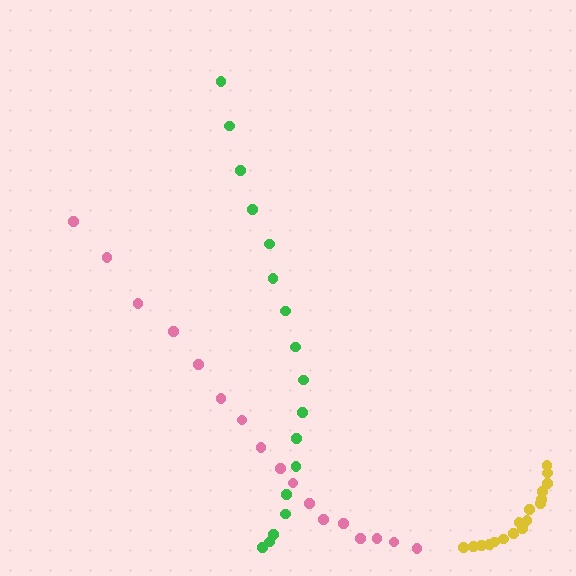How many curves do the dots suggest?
There are 3 distinct paths.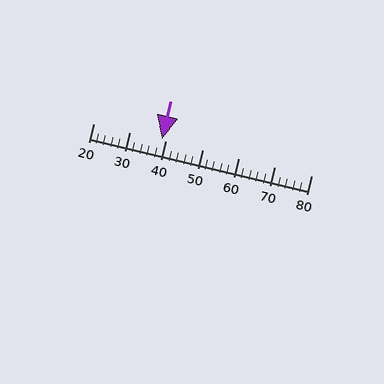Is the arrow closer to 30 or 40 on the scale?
The arrow is closer to 40.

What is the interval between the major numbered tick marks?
The major tick marks are spaced 10 units apart.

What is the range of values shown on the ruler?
The ruler shows values from 20 to 80.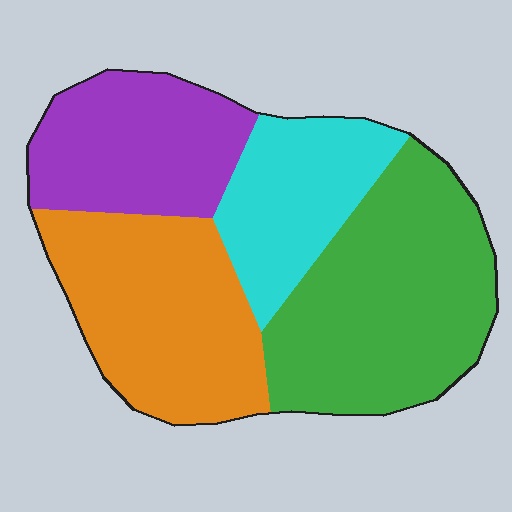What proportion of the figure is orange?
Orange takes up about one quarter (1/4) of the figure.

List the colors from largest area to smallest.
From largest to smallest: green, orange, purple, cyan.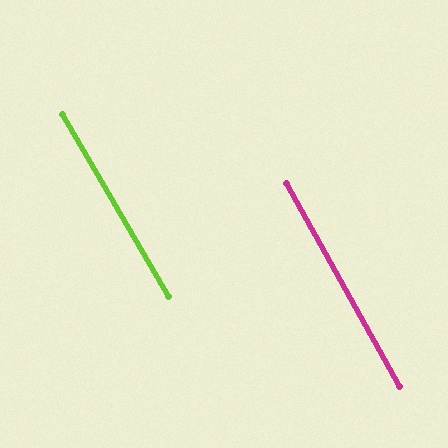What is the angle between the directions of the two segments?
Approximately 1 degree.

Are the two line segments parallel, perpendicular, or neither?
Parallel — their directions differ by only 1.1°.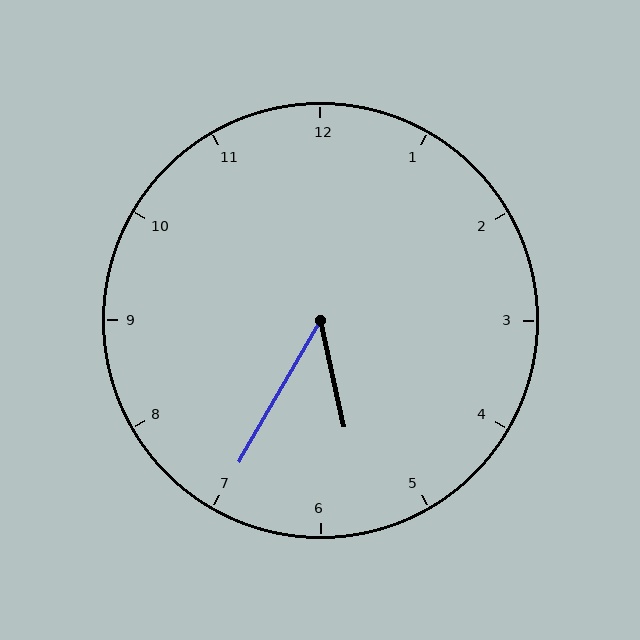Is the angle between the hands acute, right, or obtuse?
It is acute.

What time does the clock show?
5:35.